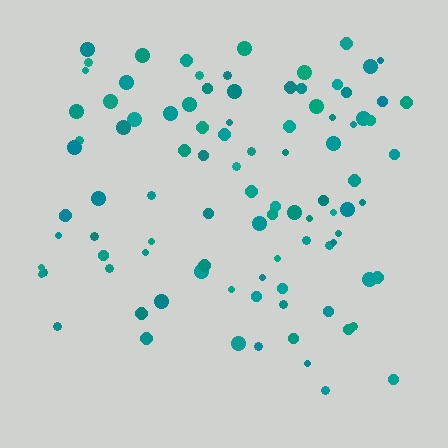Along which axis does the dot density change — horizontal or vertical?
Vertical.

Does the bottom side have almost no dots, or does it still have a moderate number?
Still a moderate number, just noticeably fewer than the top.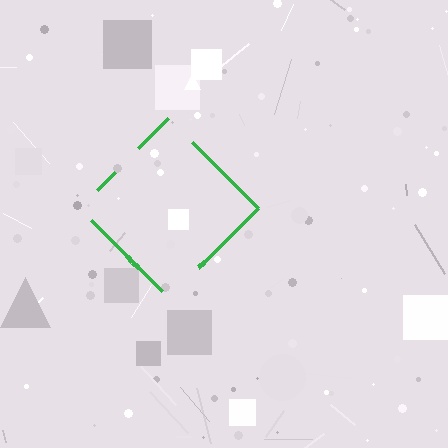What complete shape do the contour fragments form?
The contour fragments form a diamond.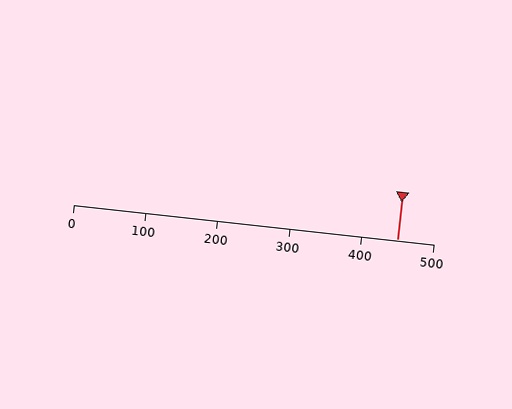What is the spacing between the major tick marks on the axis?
The major ticks are spaced 100 apart.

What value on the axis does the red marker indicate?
The marker indicates approximately 450.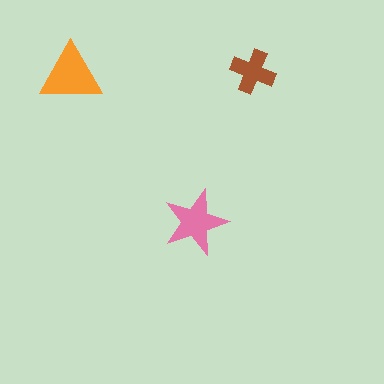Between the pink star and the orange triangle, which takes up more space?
The orange triangle.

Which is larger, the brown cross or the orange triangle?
The orange triangle.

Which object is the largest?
The orange triangle.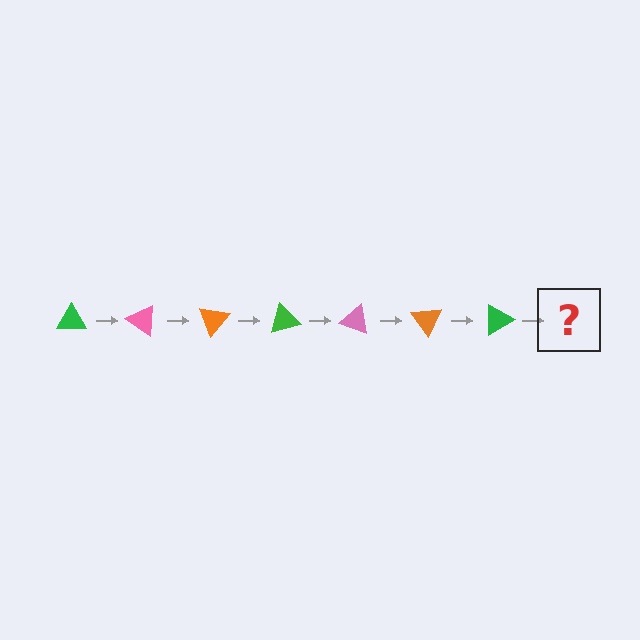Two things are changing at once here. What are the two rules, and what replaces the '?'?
The two rules are that it rotates 35 degrees each step and the color cycles through green, pink, and orange. The '?' should be a pink triangle, rotated 245 degrees from the start.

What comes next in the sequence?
The next element should be a pink triangle, rotated 245 degrees from the start.